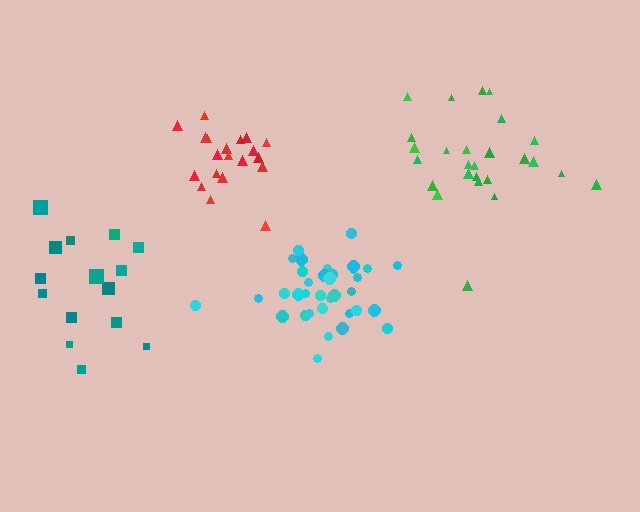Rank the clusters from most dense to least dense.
cyan, red, green, teal.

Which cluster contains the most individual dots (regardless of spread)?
Cyan (35).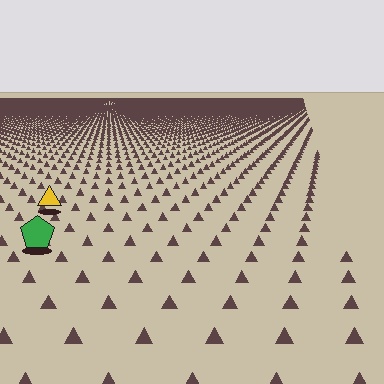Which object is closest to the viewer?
The green pentagon is closest. The texture marks near it are larger and more spread out.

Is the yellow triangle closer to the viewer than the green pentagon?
No. The green pentagon is closer — you can tell from the texture gradient: the ground texture is coarser near it.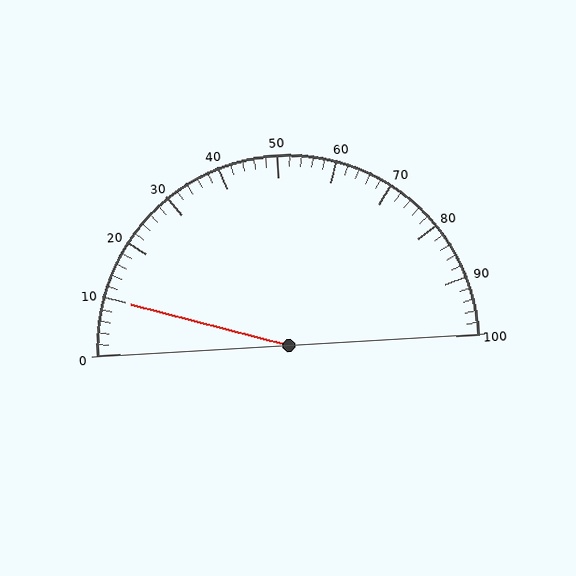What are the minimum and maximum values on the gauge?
The gauge ranges from 0 to 100.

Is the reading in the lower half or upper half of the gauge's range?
The reading is in the lower half of the range (0 to 100).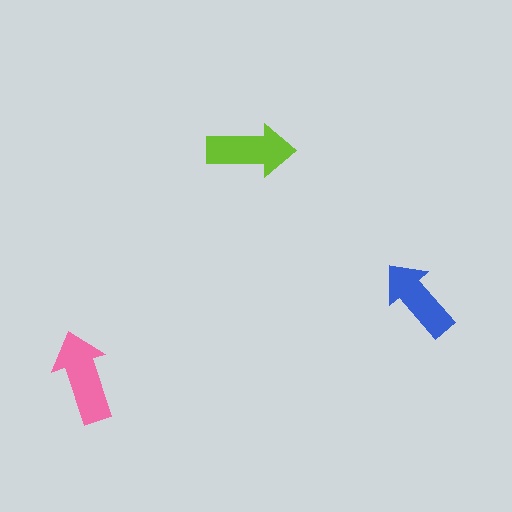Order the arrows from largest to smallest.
the pink one, the lime one, the blue one.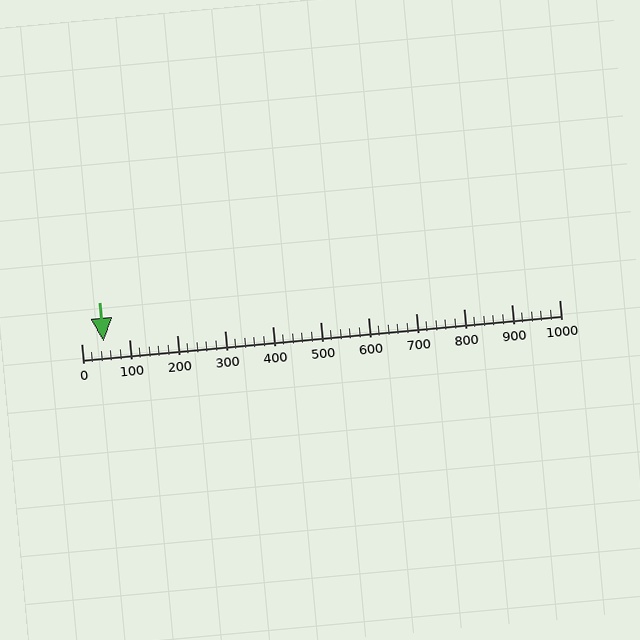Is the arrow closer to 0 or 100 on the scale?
The arrow is closer to 0.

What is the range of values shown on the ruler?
The ruler shows values from 0 to 1000.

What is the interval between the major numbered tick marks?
The major tick marks are spaced 100 units apart.